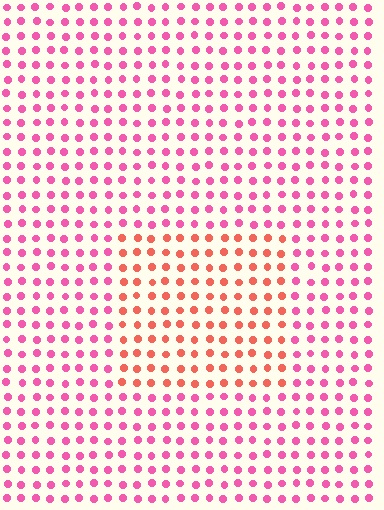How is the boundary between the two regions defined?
The boundary is defined purely by a slight shift in hue (about 38 degrees). Spacing, size, and orientation are identical on both sides.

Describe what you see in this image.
The image is filled with small pink elements in a uniform arrangement. A rectangle-shaped region is visible where the elements are tinted to a slightly different hue, forming a subtle color boundary.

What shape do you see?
I see a rectangle.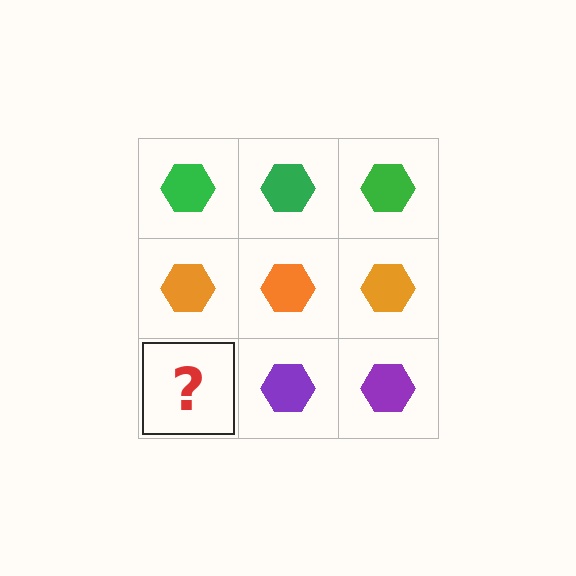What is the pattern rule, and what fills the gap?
The rule is that each row has a consistent color. The gap should be filled with a purple hexagon.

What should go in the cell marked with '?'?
The missing cell should contain a purple hexagon.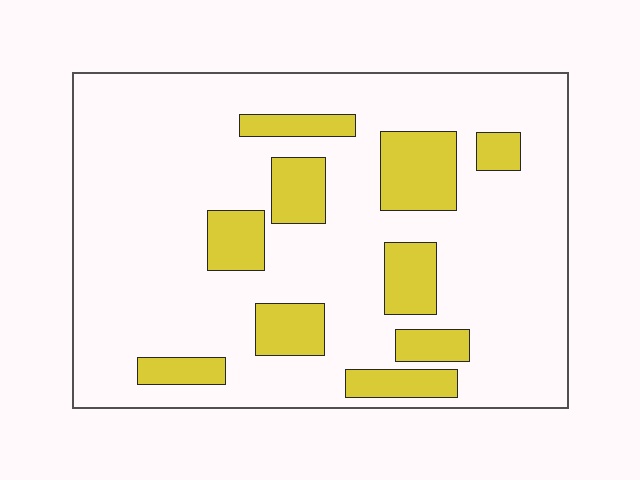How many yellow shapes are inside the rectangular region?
10.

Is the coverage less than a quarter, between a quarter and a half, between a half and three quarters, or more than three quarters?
Less than a quarter.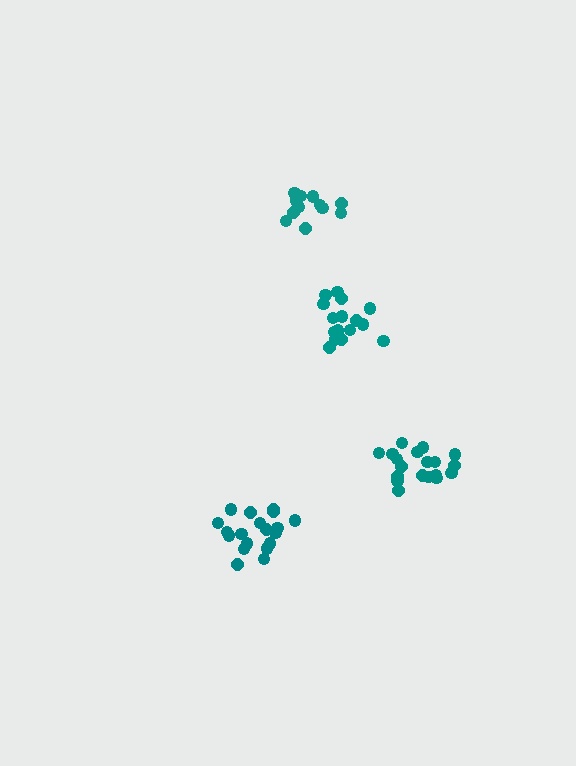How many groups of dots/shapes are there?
There are 4 groups.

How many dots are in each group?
Group 1: 19 dots, Group 2: 16 dots, Group 3: 13 dots, Group 4: 19 dots (67 total).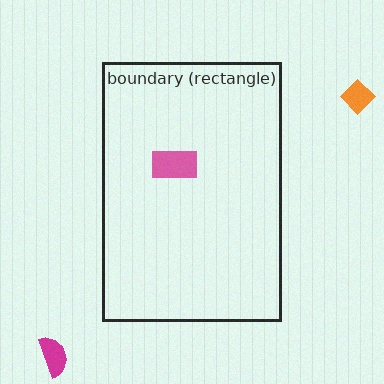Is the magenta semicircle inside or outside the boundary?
Outside.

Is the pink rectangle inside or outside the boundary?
Inside.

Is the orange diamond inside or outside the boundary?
Outside.